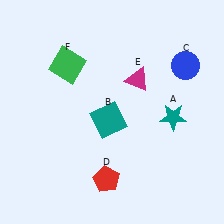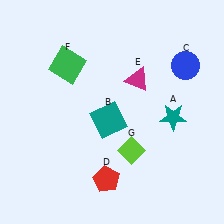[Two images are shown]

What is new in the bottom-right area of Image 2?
A lime diamond (G) was added in the bottom-right area of Image 2.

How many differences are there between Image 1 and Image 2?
There is 1 difference between the two images.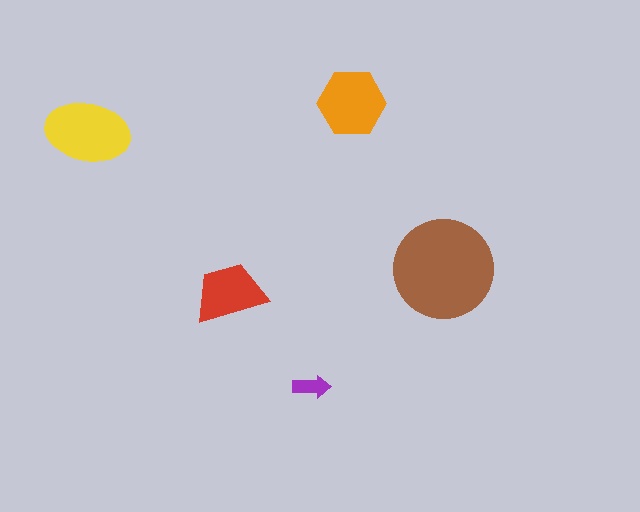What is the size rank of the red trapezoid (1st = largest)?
4th.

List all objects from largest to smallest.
The brown circle, the yellow ellipse, the orange hexagon, the red trapezoid, the purple arrow.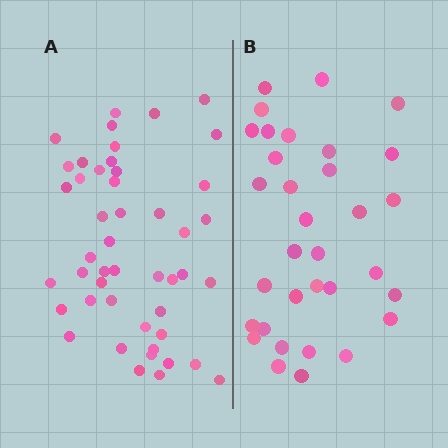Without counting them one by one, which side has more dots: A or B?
Region A (the left region) has more dots.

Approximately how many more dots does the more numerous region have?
Region A has approximately 15 more dots than region B.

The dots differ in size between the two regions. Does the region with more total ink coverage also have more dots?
No. Region B has more total ink coverage because its dots are larger, but region A actually contains more individual dots. Total area can be misleading — the number of items is what matters here.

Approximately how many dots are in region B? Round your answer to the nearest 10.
About 30 dots. (The exact count is 33, which rounds to 30.)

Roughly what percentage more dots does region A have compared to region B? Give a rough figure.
About 40% more.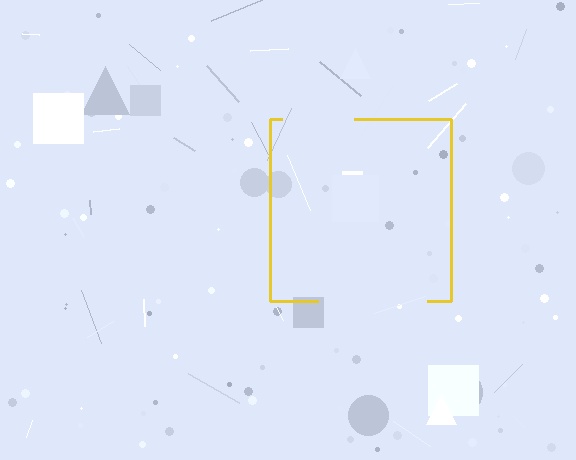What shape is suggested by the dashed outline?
The dashed outline suggests a square.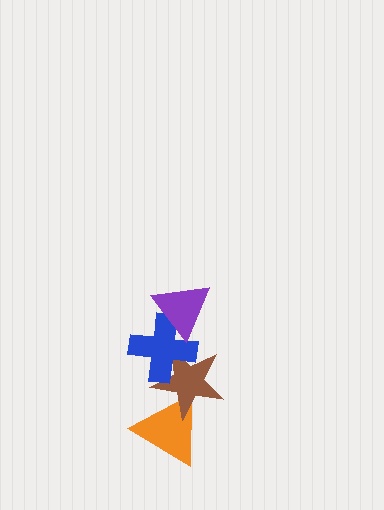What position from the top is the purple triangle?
The purple triangle is 1st from the top.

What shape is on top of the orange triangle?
The brown star is on top of the orange triangle.